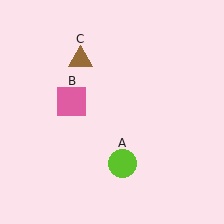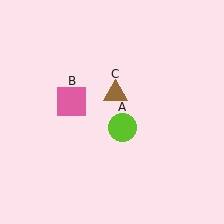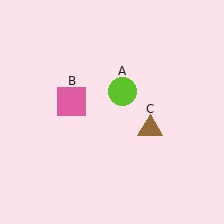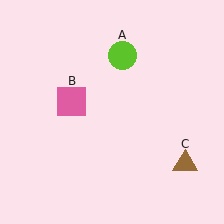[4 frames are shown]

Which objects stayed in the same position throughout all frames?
Pink square (object B) remained stationary.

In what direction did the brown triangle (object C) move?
The brown triangle (object C) moved down and to the right.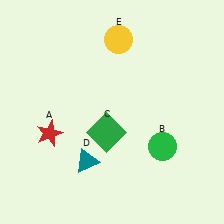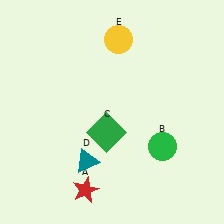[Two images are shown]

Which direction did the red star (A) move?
The red star (A) moved down.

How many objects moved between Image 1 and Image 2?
1 object moved between the two images.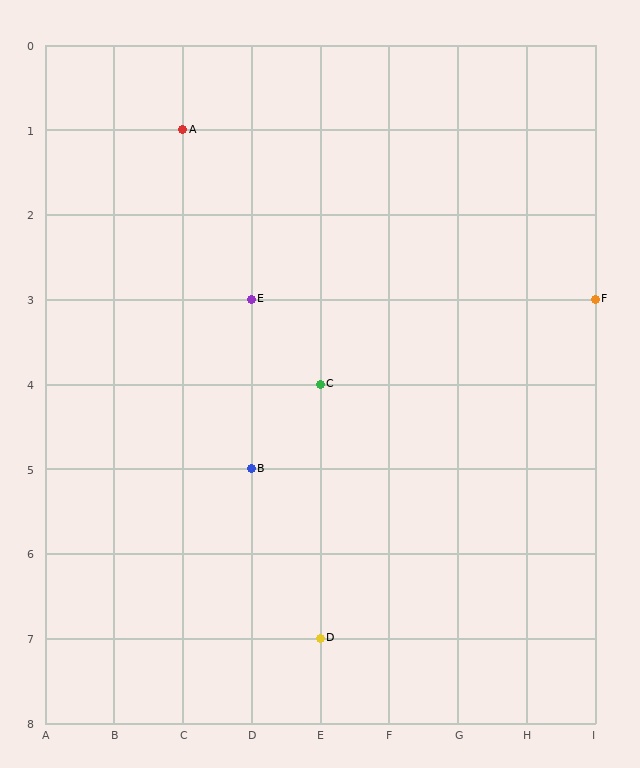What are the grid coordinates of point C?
Point C is at grid coordinates (E, 4).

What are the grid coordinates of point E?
Point E is at grid coordinates (D, 3).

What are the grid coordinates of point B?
Point B is at grid coordinates (D, 5).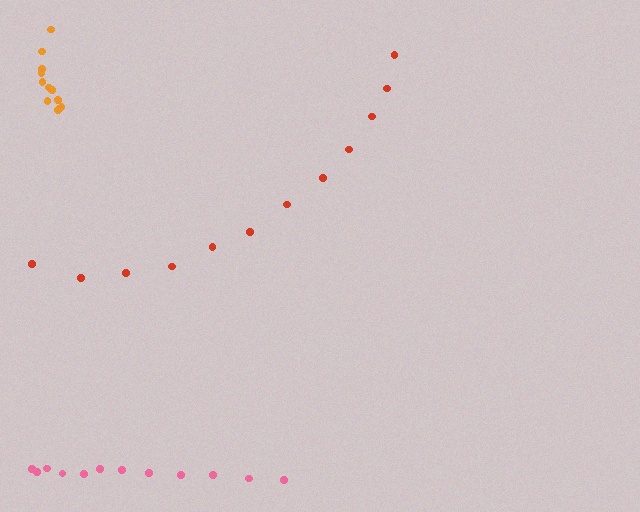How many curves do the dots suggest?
There are 3 distinct paths.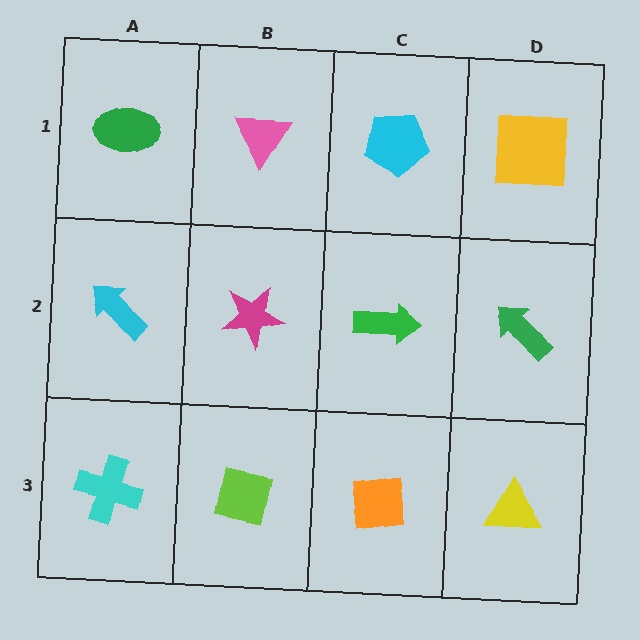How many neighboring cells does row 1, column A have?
2.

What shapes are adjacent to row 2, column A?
A green ellipse (row 1, column A), a cyan cross (row 3, column A), a magenta star (row 2, column B).